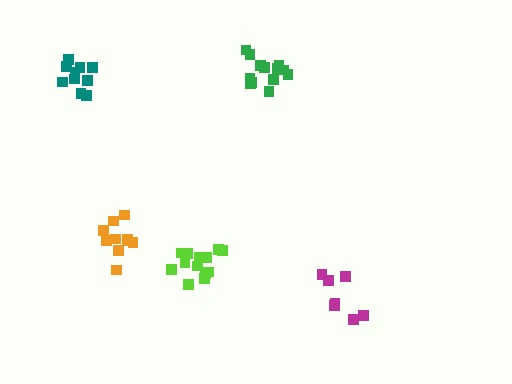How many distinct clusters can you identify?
There are 5 distinct clusters.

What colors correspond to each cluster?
The clusters are colored: green, teal, lime, orange, magenta.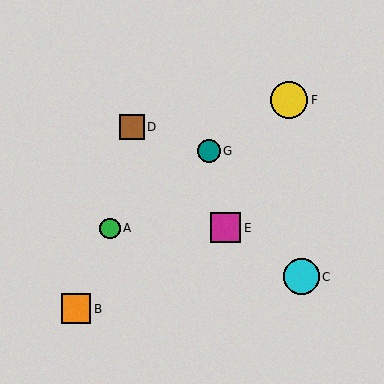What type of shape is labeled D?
Shape D is a brown square.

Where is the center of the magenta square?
The center of the magenta square is at (226, 228).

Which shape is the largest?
The yellow circle (labeled F) is the largest.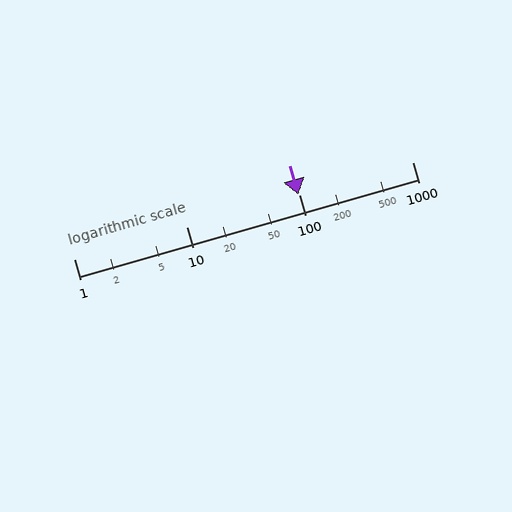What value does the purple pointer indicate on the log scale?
The pointer indicates approximately 97.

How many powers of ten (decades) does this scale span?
The scale spans 3 decades, from 1 to 1000.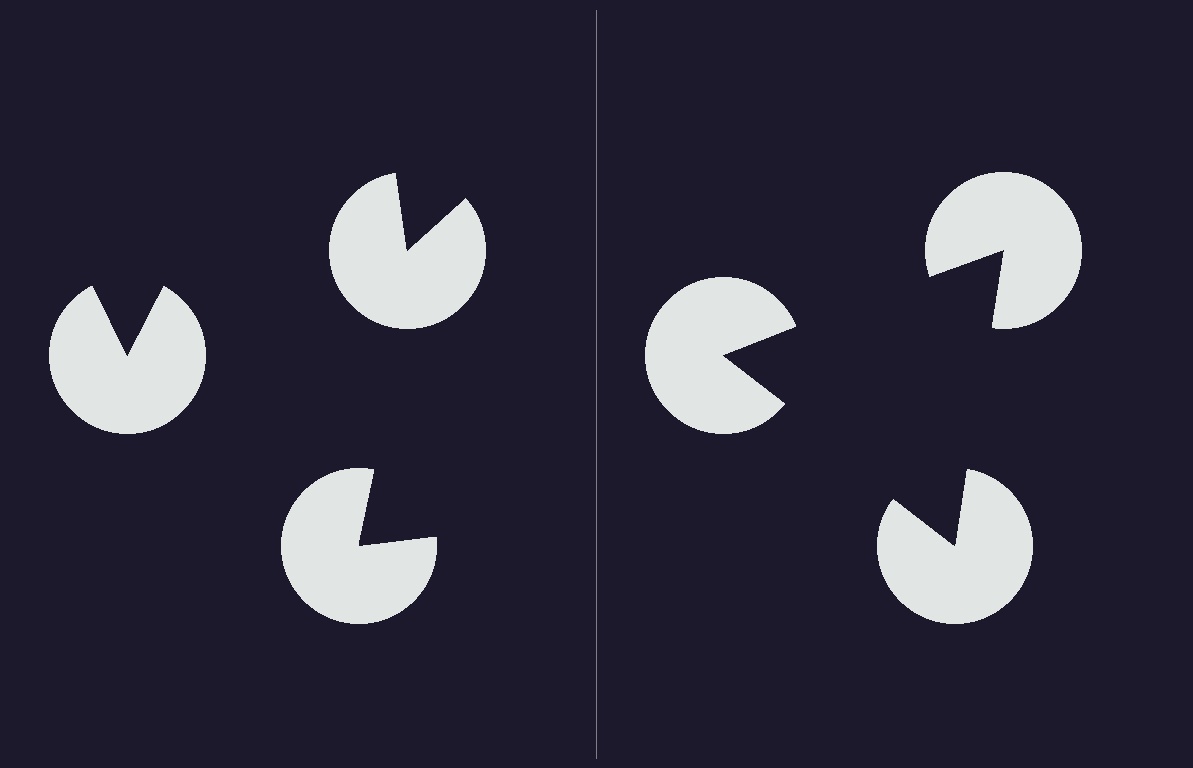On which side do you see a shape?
An illusory triangle appears on the right side. On the left side the wedge cuts are rotated, so no coherent shape forms.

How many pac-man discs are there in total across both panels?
6 — 3 on each side.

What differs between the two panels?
The pac-man discs are positioned identically on both sides; only the wedge orientations differ. On the right they align to a triangle; on the left they are misaligned.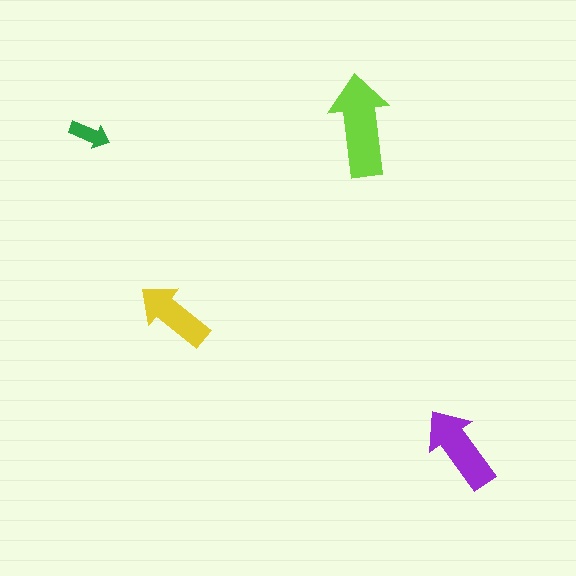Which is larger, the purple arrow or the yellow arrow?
The purple one.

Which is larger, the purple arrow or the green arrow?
The purple one.